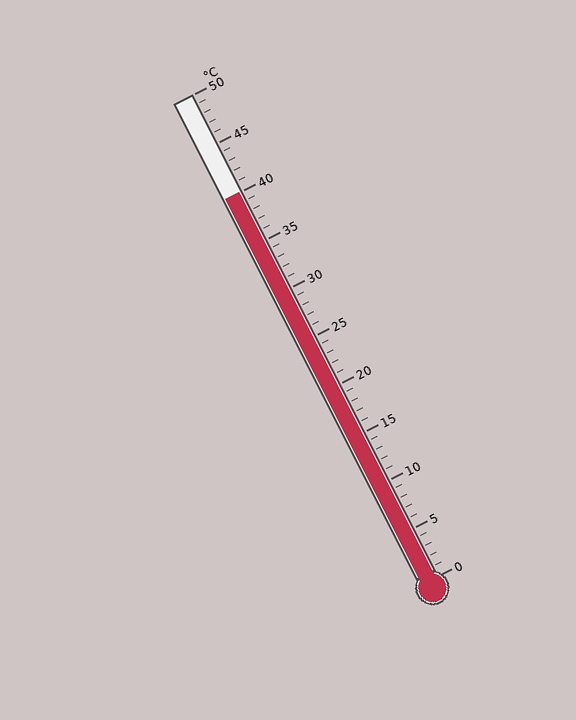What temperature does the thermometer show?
The thermometer shows approximately 40°C.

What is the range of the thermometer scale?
The thermometer scale ranges from 0°C to 50°C.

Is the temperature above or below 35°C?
The temperature is above 35°C.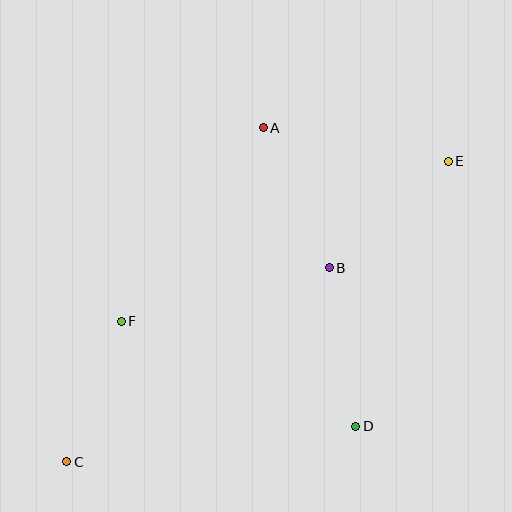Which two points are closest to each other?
Points C and F are closest to each other.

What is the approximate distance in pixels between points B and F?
The distance between B and F is approximately 215 pixels.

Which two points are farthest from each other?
Points C and E are farthest from each other.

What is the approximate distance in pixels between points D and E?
The distance between D and E is approximately 281 pixels.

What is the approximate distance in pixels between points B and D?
The distance between B and D is approximately 161 pixels.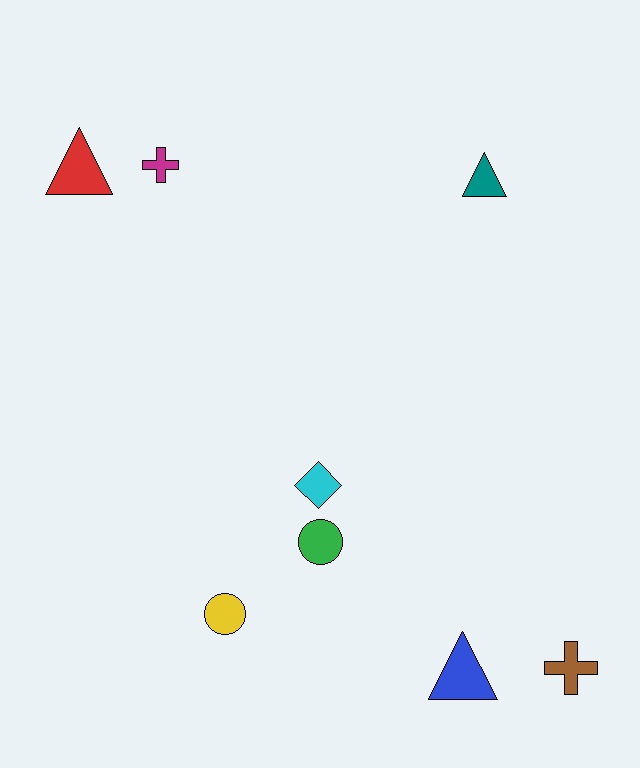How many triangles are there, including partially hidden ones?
There are 3 triangles.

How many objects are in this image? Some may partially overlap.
There are 8 objects.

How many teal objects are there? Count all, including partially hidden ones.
There is 1 teal object.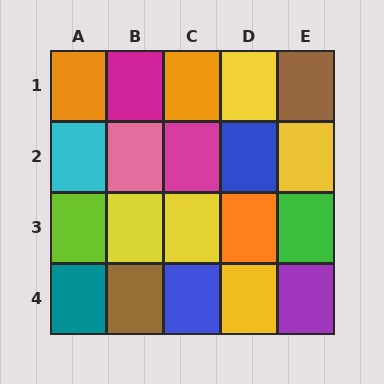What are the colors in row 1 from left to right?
Orange, magenta, orange, yellow, brown.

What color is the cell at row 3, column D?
Orange.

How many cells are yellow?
5 cells are yellow.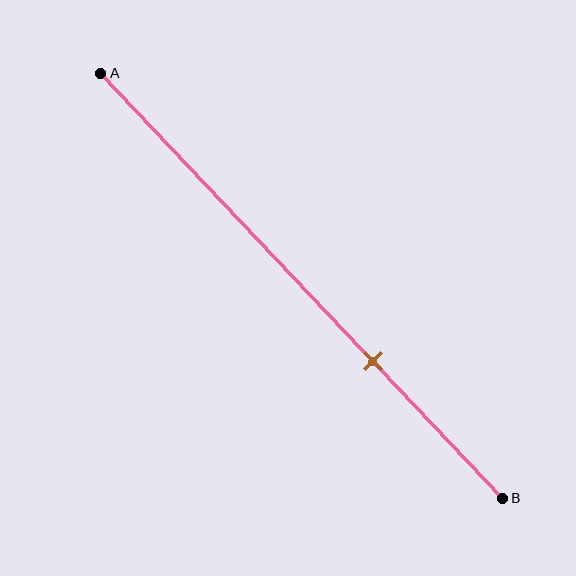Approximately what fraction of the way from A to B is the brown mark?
The brown mark is approximately 70% of the way from A to B.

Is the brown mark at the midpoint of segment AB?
No, the mark is at about 70% from A, not at the 50% midpoint.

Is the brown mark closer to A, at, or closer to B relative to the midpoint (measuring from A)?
The brown mark is closer to point B than the midpoint of segment AB.